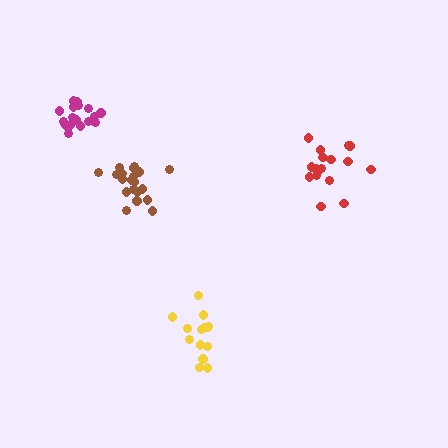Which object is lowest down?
The yellow cluster is bottommost.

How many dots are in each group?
Group 1: 17 dots, Group 2: 20 dots, Group 3: 17 dots, Group 4: 14 dots (68 total).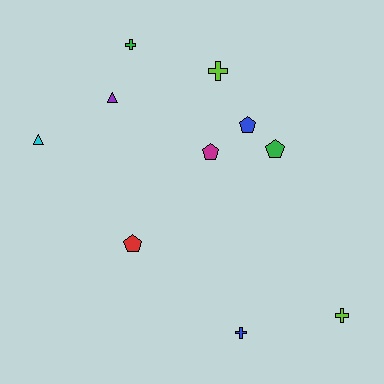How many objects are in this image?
There are 10 objects.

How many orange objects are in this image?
There are no orange objects.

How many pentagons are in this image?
There are 4 pentagons.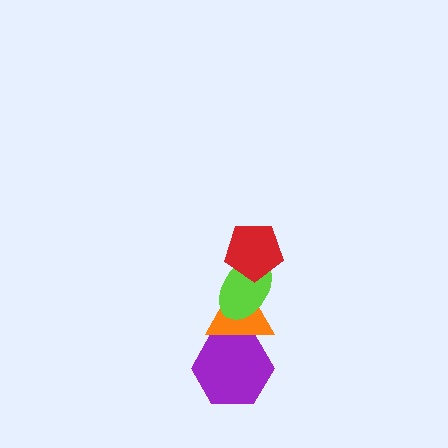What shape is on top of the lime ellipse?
The red pentagon is on top of the lime ellipse.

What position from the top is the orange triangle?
The orange triangle is 3rd from the top.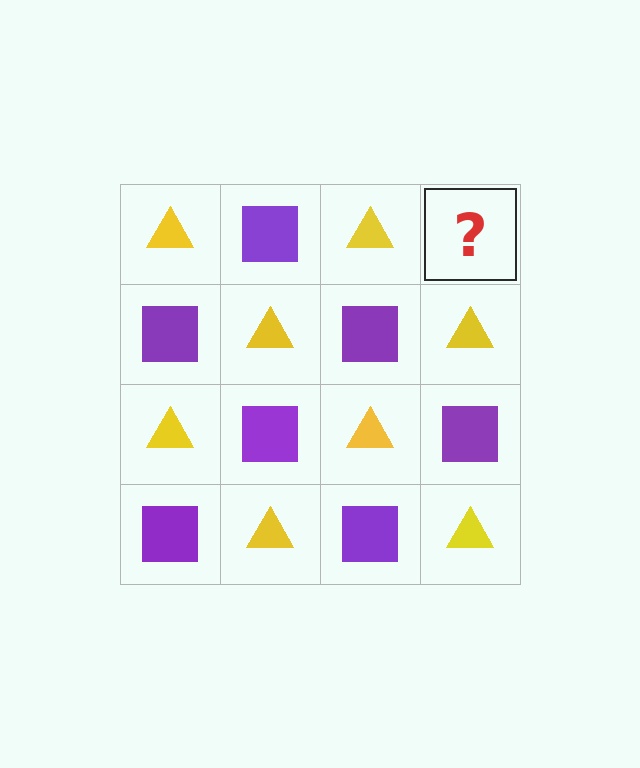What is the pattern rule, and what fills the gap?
The rule is that it alternates yellow triangle and purple square in a checkerboard pattern. The gap should be filled with a purple square.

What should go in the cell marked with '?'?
The missing cell should contain a purple square.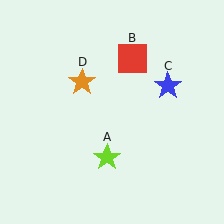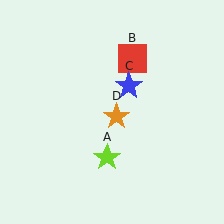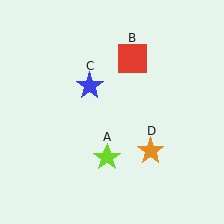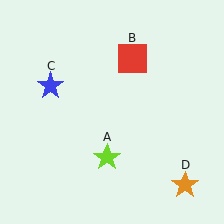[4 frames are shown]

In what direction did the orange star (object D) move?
The orange star (object D) moved down and to the right.